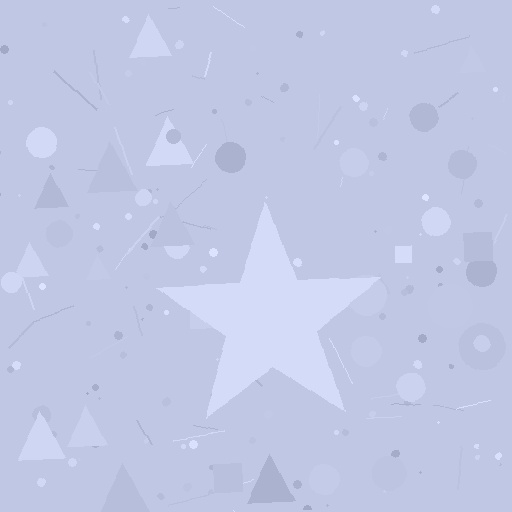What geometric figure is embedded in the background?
A star is embedded in the background.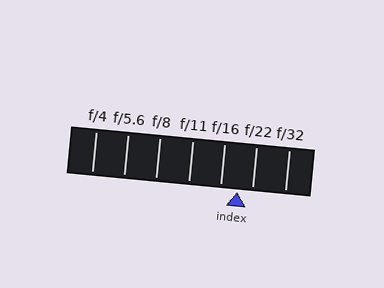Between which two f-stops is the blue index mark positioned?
The index mark is between f/16 and f/22.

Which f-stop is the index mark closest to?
The index mark is closest to f/22.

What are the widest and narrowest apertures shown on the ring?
The widest aperture shown is f/4 and the narrowest is f/32.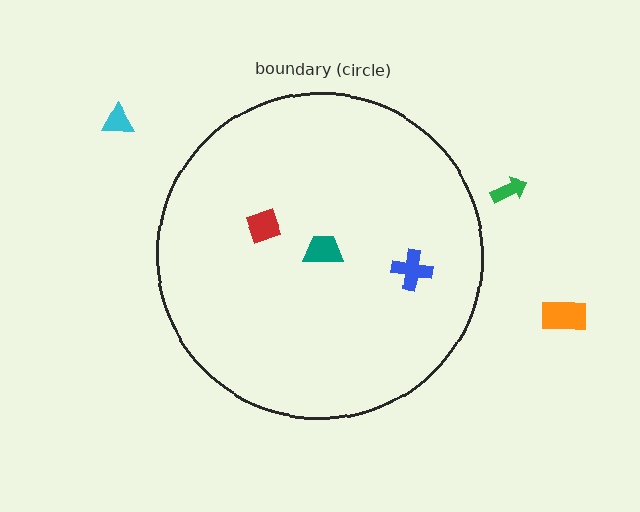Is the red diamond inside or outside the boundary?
Inside.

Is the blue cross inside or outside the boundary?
Inside.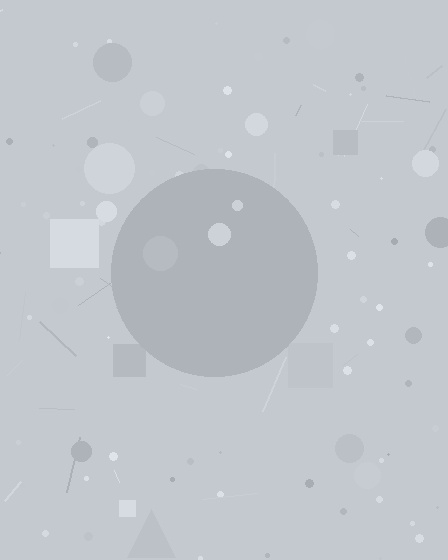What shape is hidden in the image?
A circle is hidden in the image.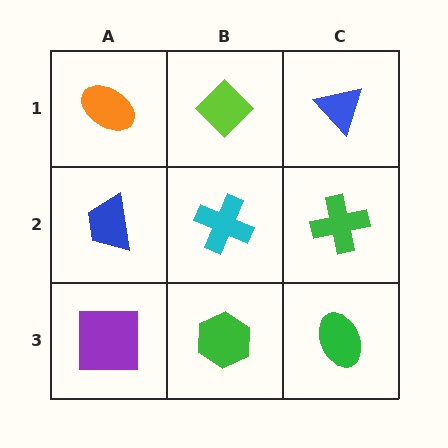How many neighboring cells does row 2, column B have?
4.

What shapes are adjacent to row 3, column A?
A blue trapezoid (row 2, column A), a green hexagon (row 3, column B).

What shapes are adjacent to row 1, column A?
A blue trapezoid (row 2, column A), a lime diamond (row 1, column B).